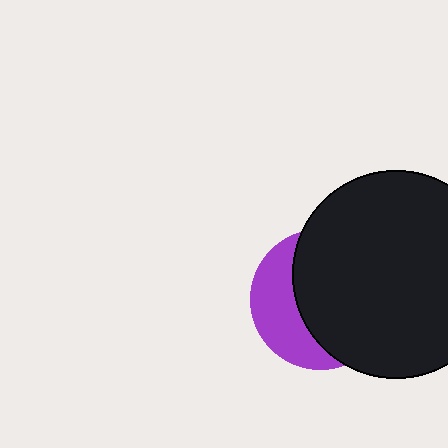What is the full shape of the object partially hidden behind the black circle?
The partially hidden object is a purple circle.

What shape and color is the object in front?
The object in front is a black circle.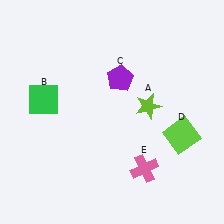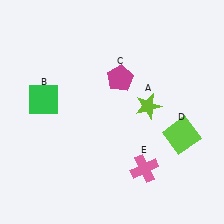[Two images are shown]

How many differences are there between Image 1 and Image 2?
There is 1 difference between the two images.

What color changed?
The pentagon (C) changed from purple in Image 1 to magenta in Image 2.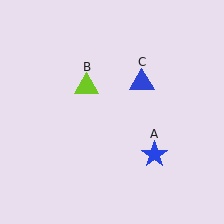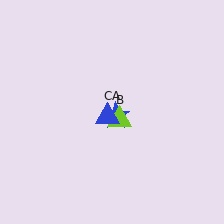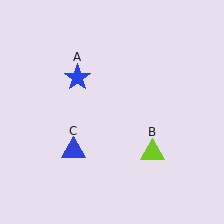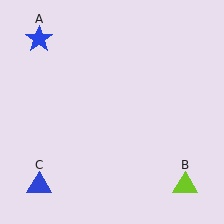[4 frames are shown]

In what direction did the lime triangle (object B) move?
The lime triangle (object B) moved down and to the right.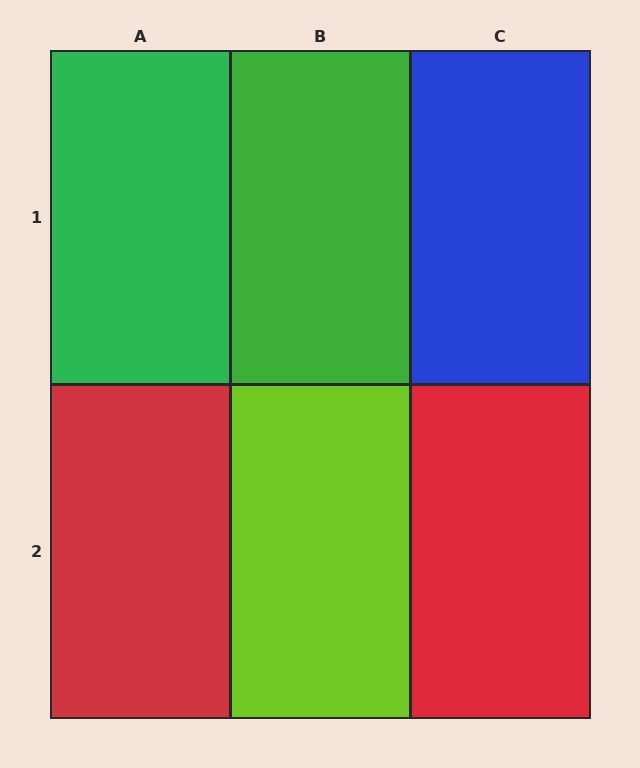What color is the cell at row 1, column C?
Blue.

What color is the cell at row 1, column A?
Green.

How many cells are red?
2 cells are red.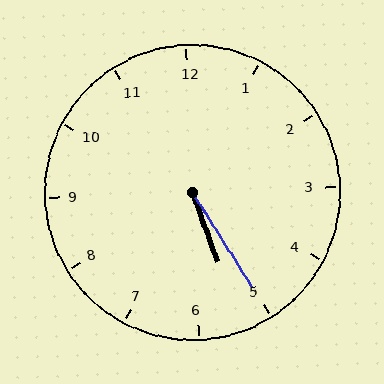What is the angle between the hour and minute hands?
Approximately 12 degrees.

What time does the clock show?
5:25.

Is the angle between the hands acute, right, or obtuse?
It is acute.